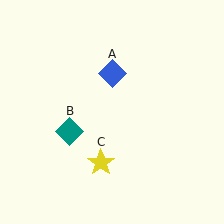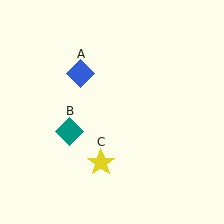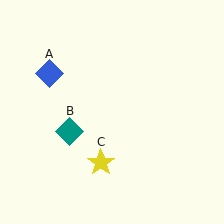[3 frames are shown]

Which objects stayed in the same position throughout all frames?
Teal diamond (object B) and yellow star (object C) remained stationary.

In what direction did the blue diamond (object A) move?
The blue diamond (object A) moved left.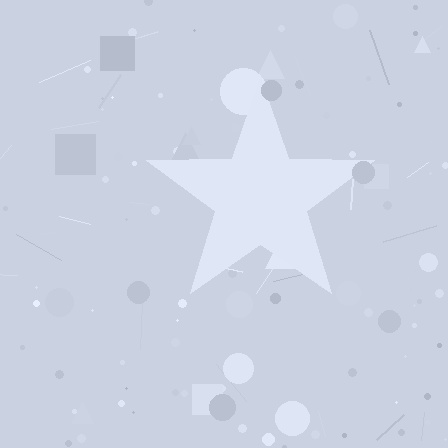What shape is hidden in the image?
A star is hidden in the image.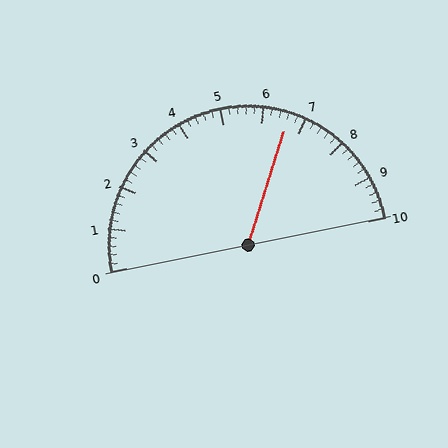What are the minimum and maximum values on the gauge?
The gauge ranges from 0 to 10.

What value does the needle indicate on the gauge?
The needle indicates approximately 6.6.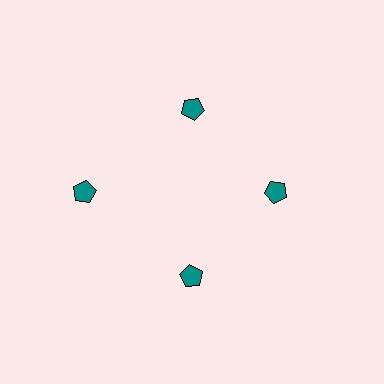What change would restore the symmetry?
The symmetry would be restored by moving it inward, back onto the ring so that all 4 pentagons sit at equal angles and equal distance from the center.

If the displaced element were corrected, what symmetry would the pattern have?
It would have 4-fold rotational symmetry — the pattern would map onto itself every 90 degrees.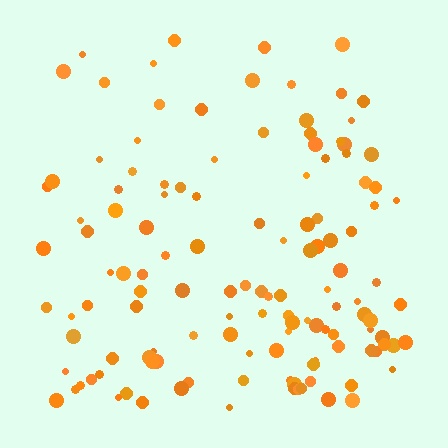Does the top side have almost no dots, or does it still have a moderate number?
Still a moderate number, just noticeably fewer than the bottom.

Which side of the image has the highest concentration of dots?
The bottom.